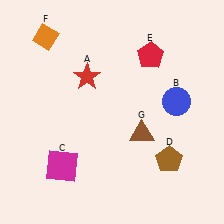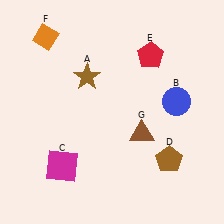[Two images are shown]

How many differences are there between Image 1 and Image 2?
There is 1 difference between the two images.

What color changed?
The star (A) changed from red in Image 1 to brown in Image 2.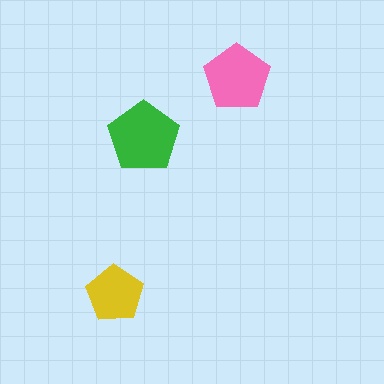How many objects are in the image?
There are 3 objects in the image.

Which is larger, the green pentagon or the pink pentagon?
The green one.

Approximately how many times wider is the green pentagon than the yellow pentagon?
About 1.5 times wider.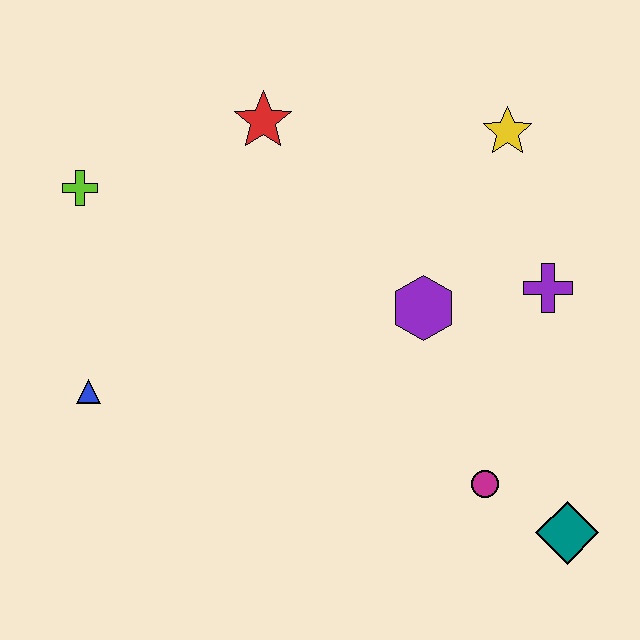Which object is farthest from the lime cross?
The teal diamond is farthest from the lime cross.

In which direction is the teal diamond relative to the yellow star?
The teal diamond is below the yellow star.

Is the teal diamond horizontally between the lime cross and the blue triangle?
No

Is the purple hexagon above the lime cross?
No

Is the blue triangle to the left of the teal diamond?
Yes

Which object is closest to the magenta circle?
The teal diamond is closest to the magenta circle.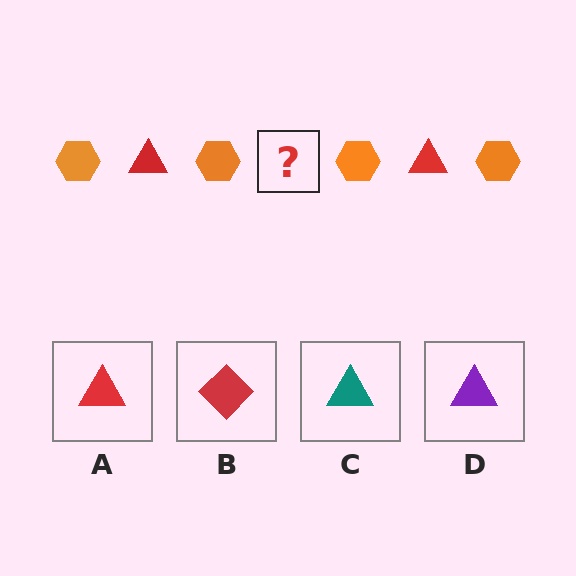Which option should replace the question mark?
Option A.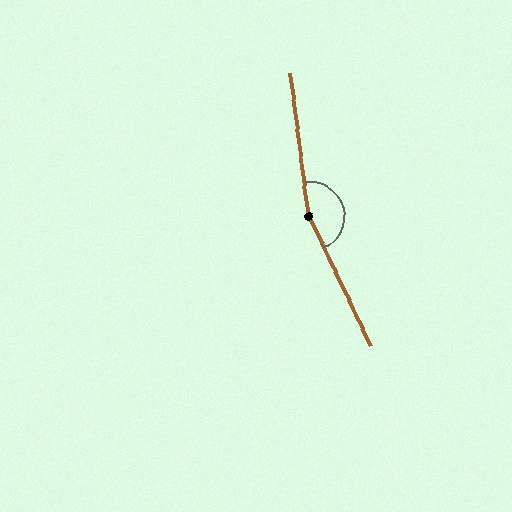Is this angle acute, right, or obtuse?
It is obtuse.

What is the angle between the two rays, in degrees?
Approximately 162 degrees.